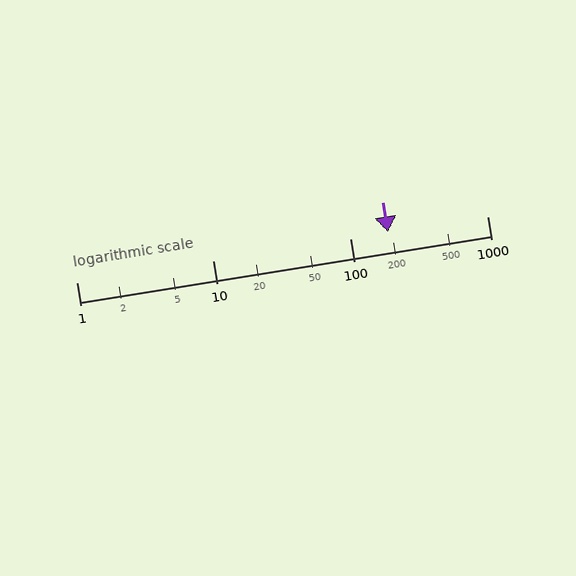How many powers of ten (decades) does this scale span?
The scale spans 3 decades, from 1 to 1000.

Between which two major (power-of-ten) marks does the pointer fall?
The pointer is between 100 and 1000.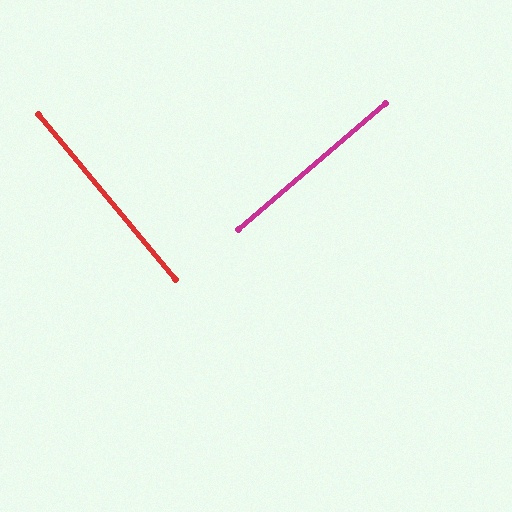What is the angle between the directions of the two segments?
Approximately 89 degrees.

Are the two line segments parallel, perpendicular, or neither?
Perpendicular — they meet at approximately 89°.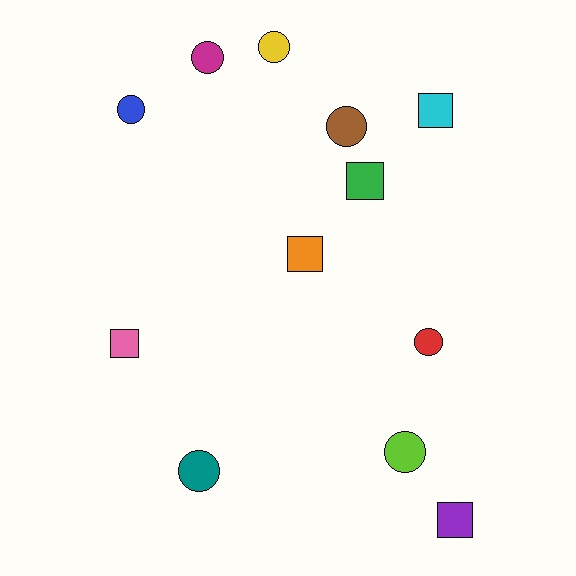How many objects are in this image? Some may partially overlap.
There are 12 objects.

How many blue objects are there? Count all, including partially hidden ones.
There is 1 blue object.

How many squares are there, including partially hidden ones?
There are 5 squares.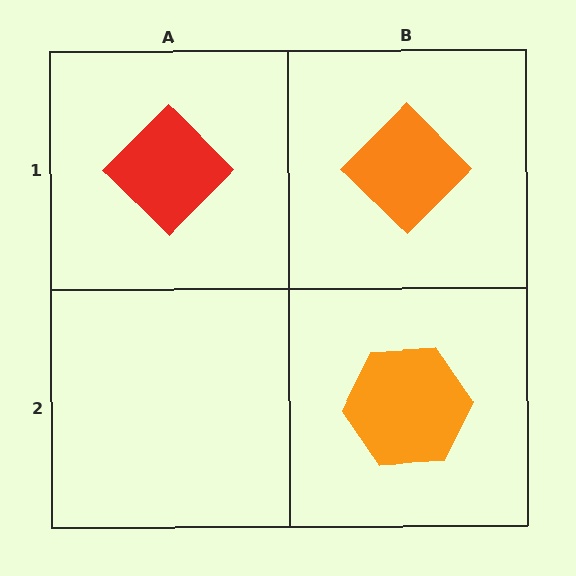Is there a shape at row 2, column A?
No, that cell is empty.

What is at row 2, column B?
An orange hexagon.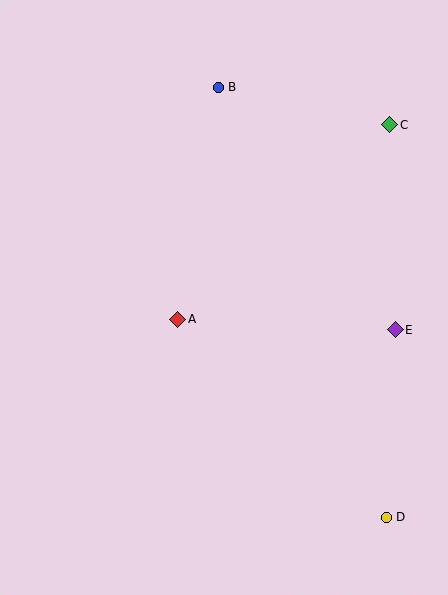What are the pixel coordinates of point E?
Point E is at (395, 330).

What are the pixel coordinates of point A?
Point A is at (178, 319).